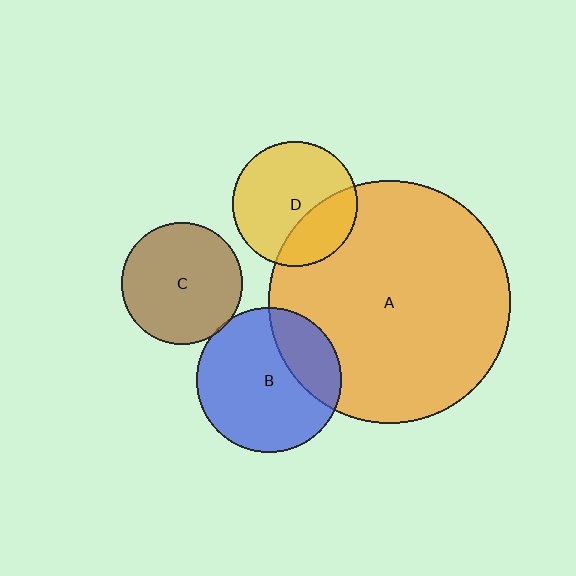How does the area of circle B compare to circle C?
Approximately 1.4 times.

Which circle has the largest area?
Circle A (orange).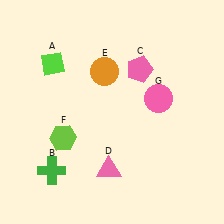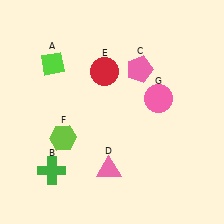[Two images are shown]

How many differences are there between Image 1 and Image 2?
There is 1 difference between the two images.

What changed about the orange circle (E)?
In Image 1, E is orange. In Image 2, it changed to red.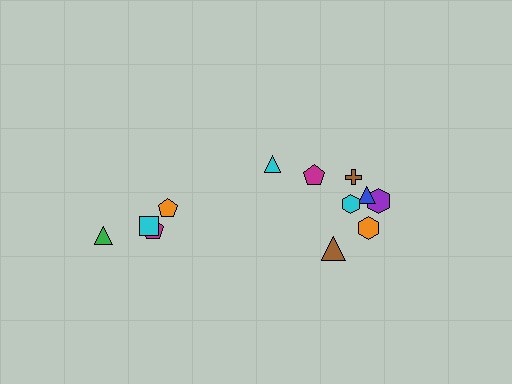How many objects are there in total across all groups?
There are 12 objects.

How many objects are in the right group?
There are 8 objects.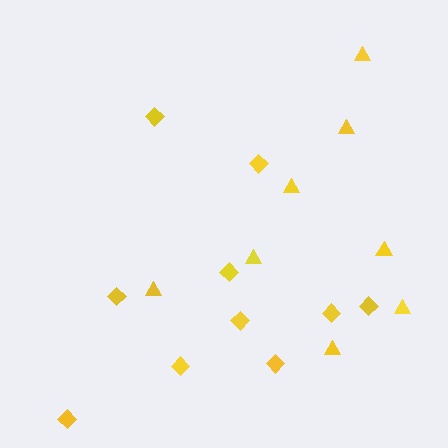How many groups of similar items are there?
There are 2 groups: one group of diamonds (10) and one group of triangles (8).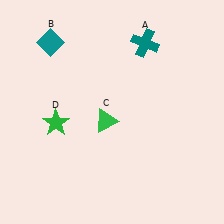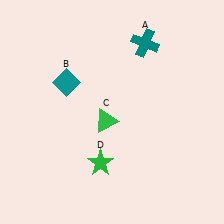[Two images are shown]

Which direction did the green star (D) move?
The green star (D) moved right.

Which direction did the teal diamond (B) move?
The teal diamond (B) moved down.